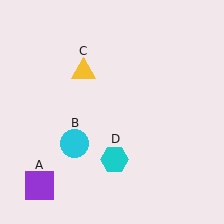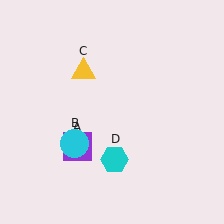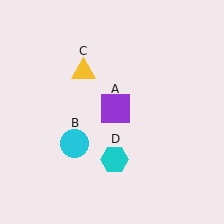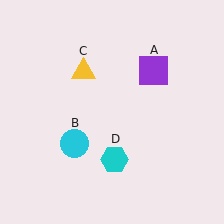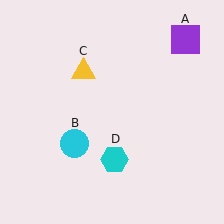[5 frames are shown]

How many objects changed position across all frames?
1 object changed position: purple square (object A).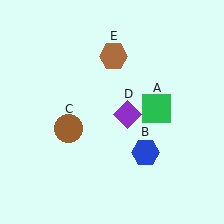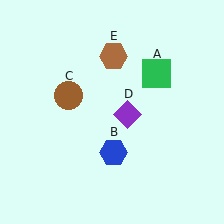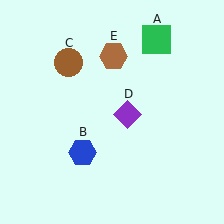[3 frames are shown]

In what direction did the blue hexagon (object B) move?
The blue hexagon (object B) moved left.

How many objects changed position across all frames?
3 objects changed position: green square (object A), blue hexagon (object B), brown circle (object C).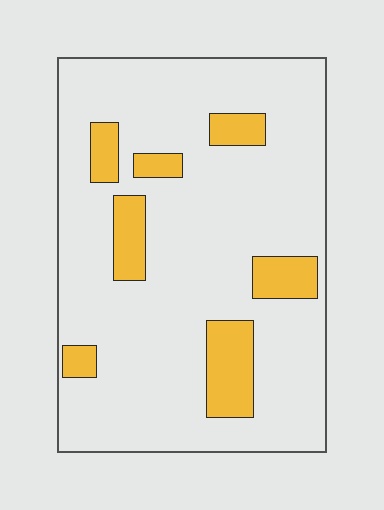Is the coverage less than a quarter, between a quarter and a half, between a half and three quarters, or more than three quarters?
Less than a quarter.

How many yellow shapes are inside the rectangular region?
7.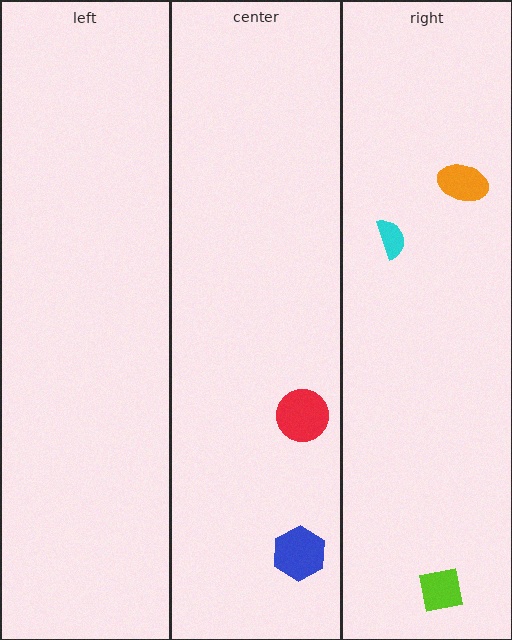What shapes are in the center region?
The red circle, the blue hexagon.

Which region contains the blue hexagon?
The center region.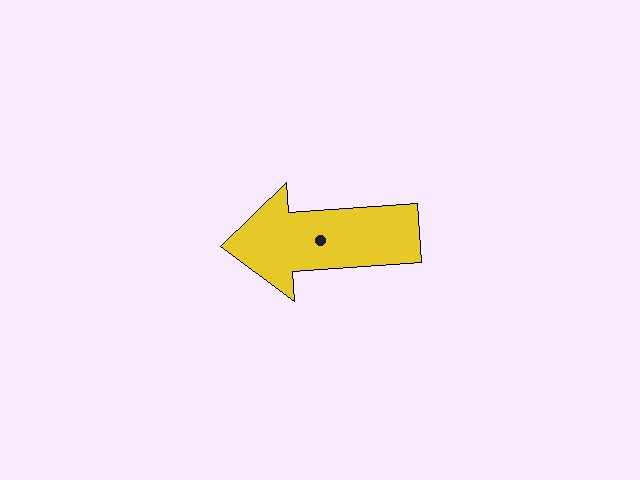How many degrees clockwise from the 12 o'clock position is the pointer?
Approximately 266 degrees.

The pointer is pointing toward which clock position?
Roughly 9 o'clock.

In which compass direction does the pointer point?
West.